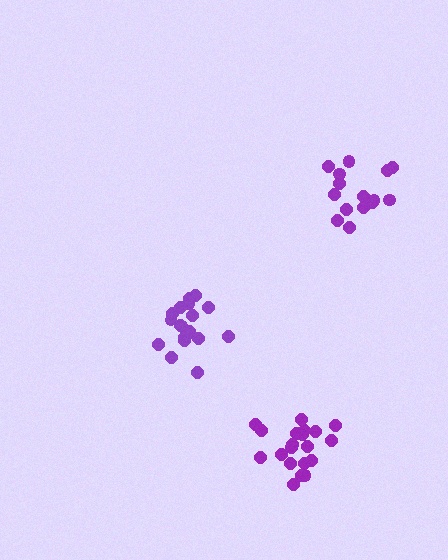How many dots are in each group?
Group 1: 20 dots, Group 2: 20 dots, Group 3: 15 dots (55 total).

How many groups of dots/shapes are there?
There are 3 groups.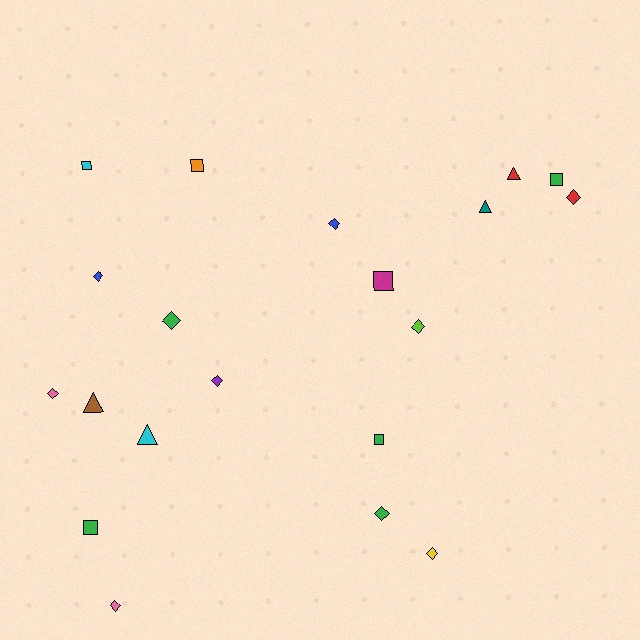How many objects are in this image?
There are 20 objects.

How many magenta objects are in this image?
There is 1 magenta object.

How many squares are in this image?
There are 6 squares.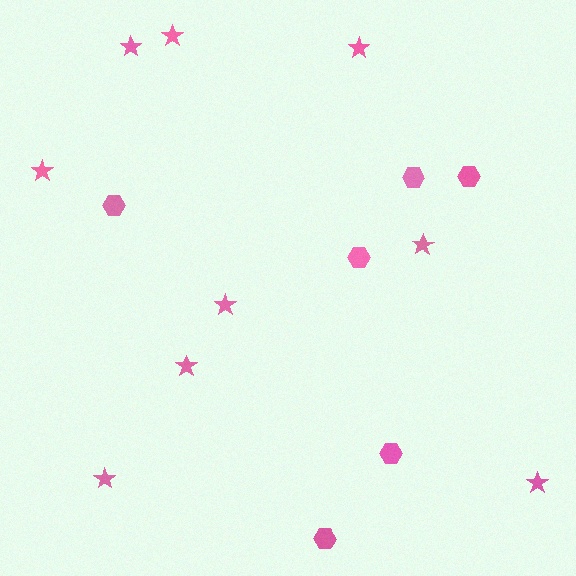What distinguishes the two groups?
There are 2 groups: one group of stars (9) and one group of hexagons (6).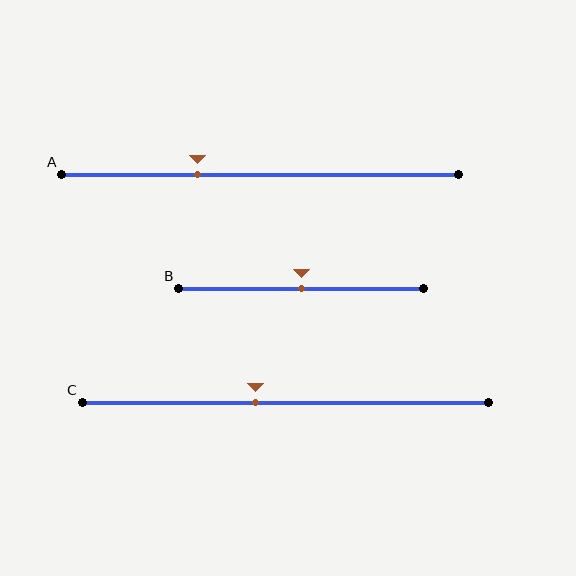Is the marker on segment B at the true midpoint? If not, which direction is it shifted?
Yes, the marker on segment B is at the true midpoint.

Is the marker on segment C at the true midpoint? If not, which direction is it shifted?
No, the marker on segment C is shifted to the left by about 7% of the segment length.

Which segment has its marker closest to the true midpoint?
Segment B has its marker closest to the true midpoint.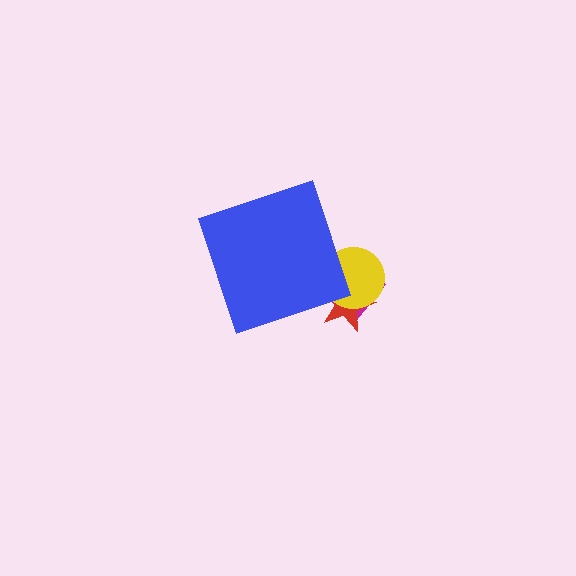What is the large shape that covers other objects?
A blue diamond.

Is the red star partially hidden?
Yes, the red star is partially hidden behind the blue diamond.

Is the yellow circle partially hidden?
Yes, the yellow circle is partially hidden behind the blue diamond.